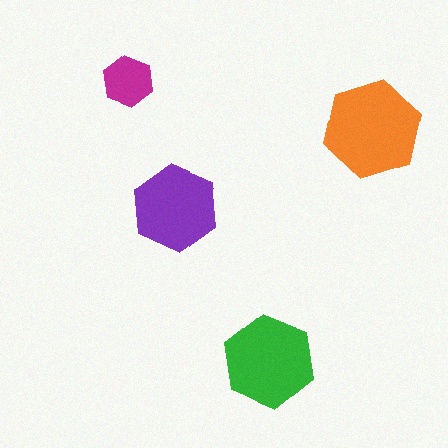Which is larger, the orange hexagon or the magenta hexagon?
The orange one.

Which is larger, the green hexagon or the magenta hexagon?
The green one.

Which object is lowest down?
The green hexagon is bottommost.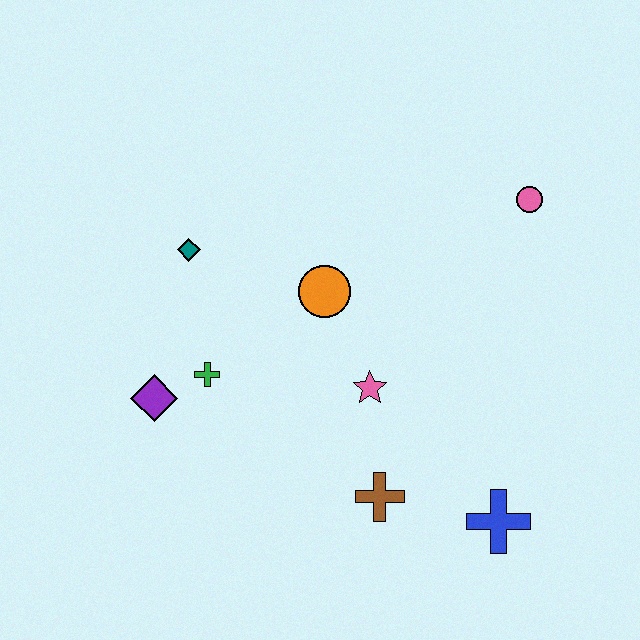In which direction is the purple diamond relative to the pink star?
The purple diamond is to the left of the pink star.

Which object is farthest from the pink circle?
The purple diamond is farthest from the pink circle.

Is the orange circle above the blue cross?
Yes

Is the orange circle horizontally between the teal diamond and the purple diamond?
No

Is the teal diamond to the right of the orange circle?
No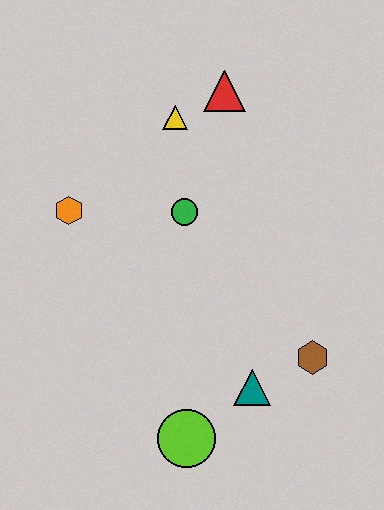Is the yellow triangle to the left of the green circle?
Yes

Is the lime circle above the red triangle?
No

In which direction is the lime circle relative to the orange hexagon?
The lime circle is below the orange hexagon.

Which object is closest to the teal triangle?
The brown hexagon is closest to the teal triangle.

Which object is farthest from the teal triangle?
The red triangle is farthest from the teal triangle.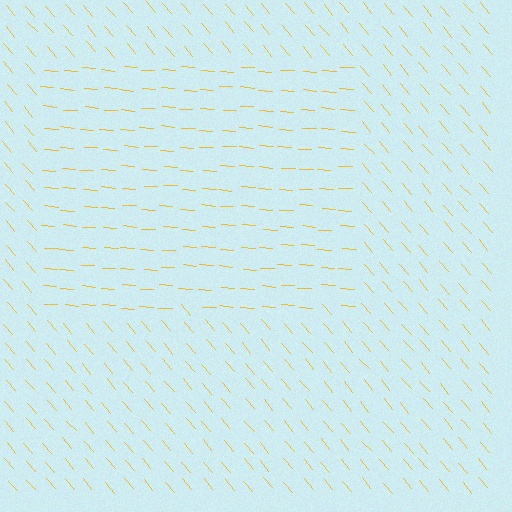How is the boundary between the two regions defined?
The boundary is defined purely by a change in line orientation (approximately 45 degrees difference). All lines are the same color and thickness.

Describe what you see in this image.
The image is filled with small yellow line segments. A rectangle region in the image has lines oriented differently from the surrounding lines, creating a visible texture boundary.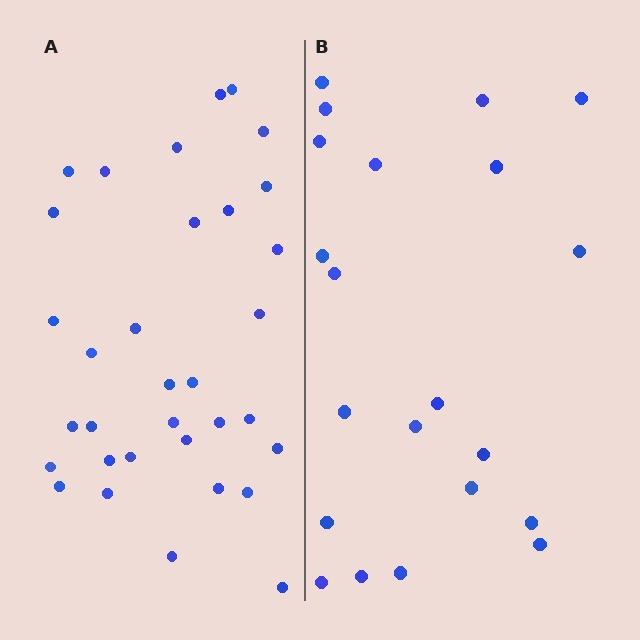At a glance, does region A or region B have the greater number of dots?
Region A (the left region) has more dots.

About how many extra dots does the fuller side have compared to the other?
Region A has roughly 12 or so more dots than region B.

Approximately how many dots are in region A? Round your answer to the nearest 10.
About 30 dots. (The exact count is 33, which rounds to 30.)